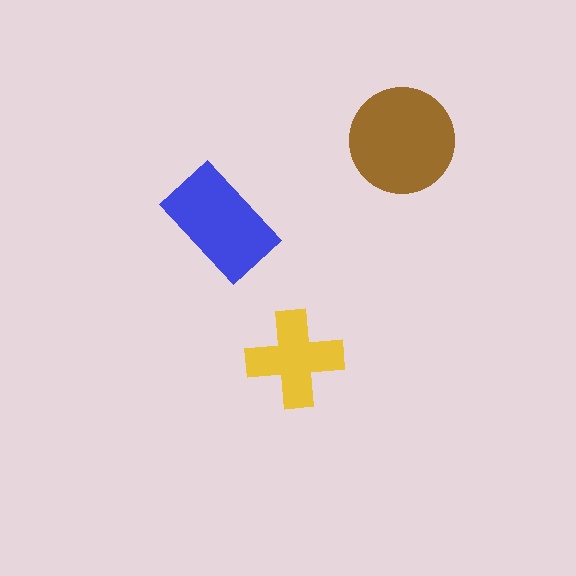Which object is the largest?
The brown circle.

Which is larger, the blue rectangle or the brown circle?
The brown circle.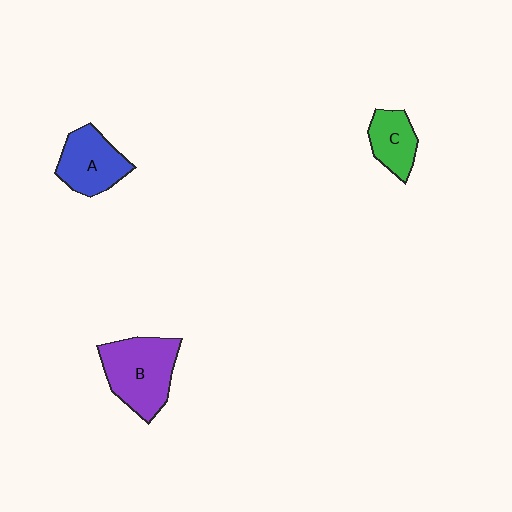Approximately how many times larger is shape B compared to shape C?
Approximately 1.9 times.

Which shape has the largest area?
Shape B (purple).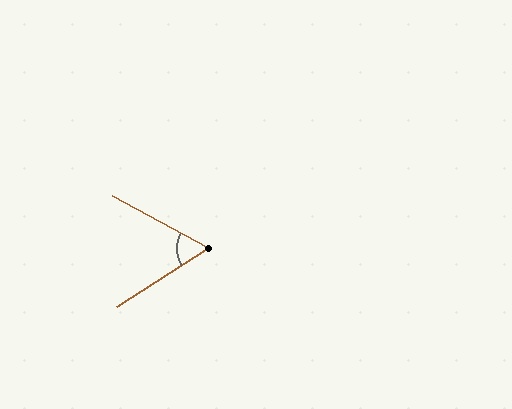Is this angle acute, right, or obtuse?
It is acute.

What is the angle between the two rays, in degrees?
Approximately 61 degrees.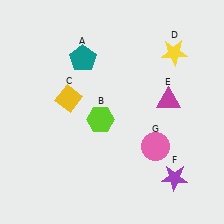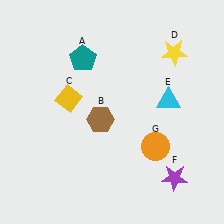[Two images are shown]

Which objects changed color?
B changed from lime to brown. E changed from magenta to cyan. G changed from pink to orange.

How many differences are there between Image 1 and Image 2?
There are 3 differences between the two images.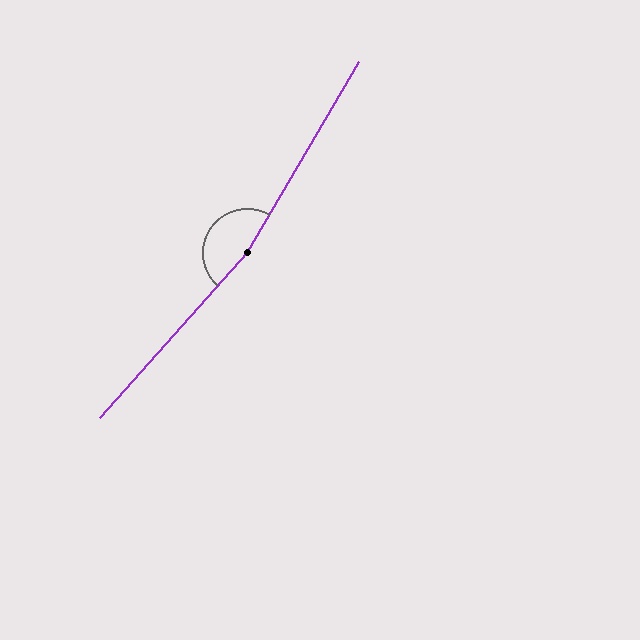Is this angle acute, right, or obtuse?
It is obtuse.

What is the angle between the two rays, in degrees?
Approximately 169 degrees.